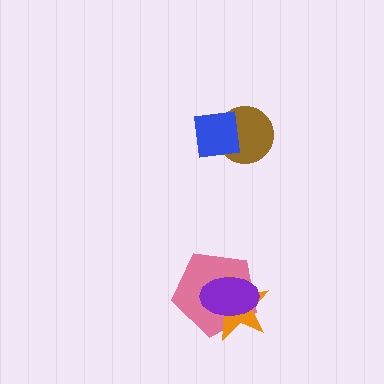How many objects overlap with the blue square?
1 object overlaps with the blue square.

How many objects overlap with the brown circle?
1 object overlaps with the brown circle.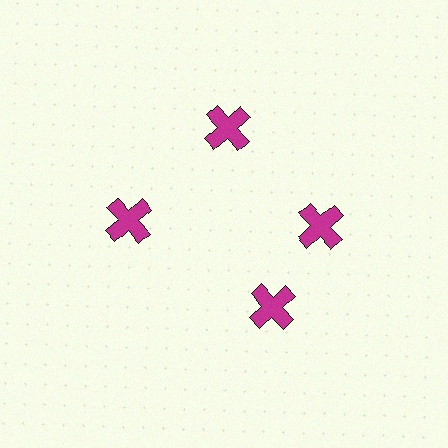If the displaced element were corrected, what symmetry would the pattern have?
It would have 4-fold rotational symmetry — the pattern would map onto itself every 90 degrees.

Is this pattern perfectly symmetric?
No. The 4 magenta crosses are arranged in a ring, but one element near the 6 o'clock position is rotated out of alignment along the ring, breaking the 4-fold rotational symmetry.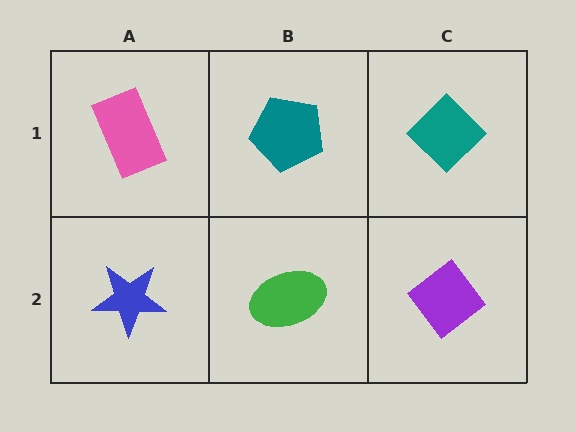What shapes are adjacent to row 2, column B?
A teal pentagon (row 1, column B), a blue star (row 2, column A), a purple diamond (row 2, column C).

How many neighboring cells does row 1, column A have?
2.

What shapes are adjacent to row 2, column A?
A pink rectangle (row 1, column A), a green ellipse (row 2, column B).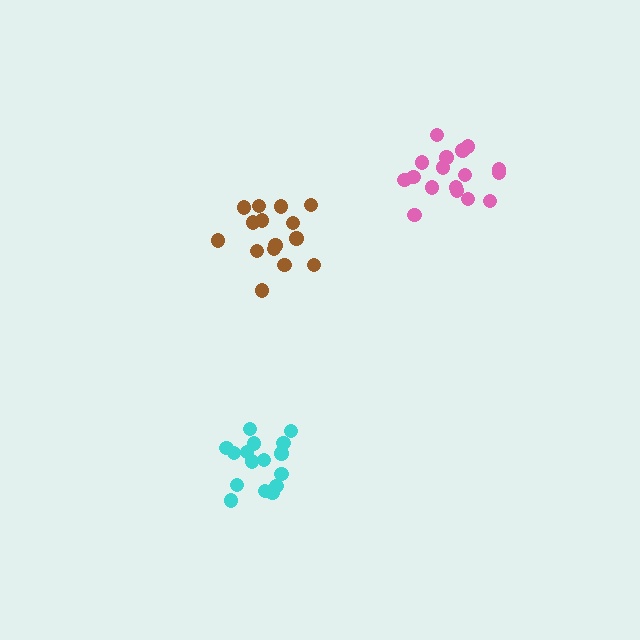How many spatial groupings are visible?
There are 3 spatial groupings.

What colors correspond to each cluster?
The clusters are colored: brown, cyan, pink.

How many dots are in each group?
Group 1: 15 dots, Group 2: 16 dots, Group 3: 17 dots (48 total).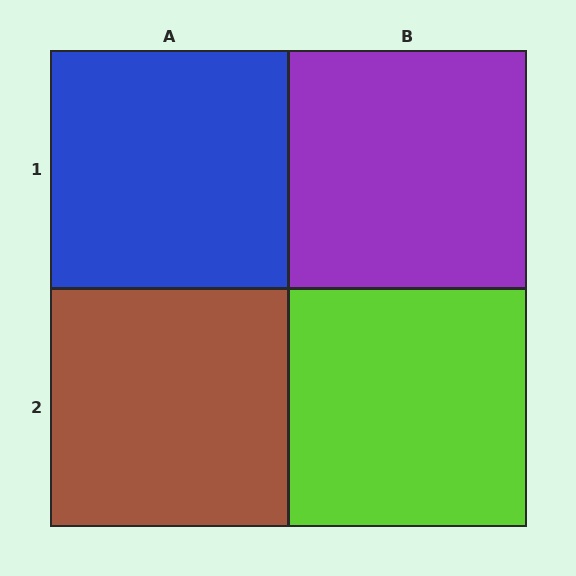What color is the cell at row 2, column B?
Lime.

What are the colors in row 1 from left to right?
Blue, purple.